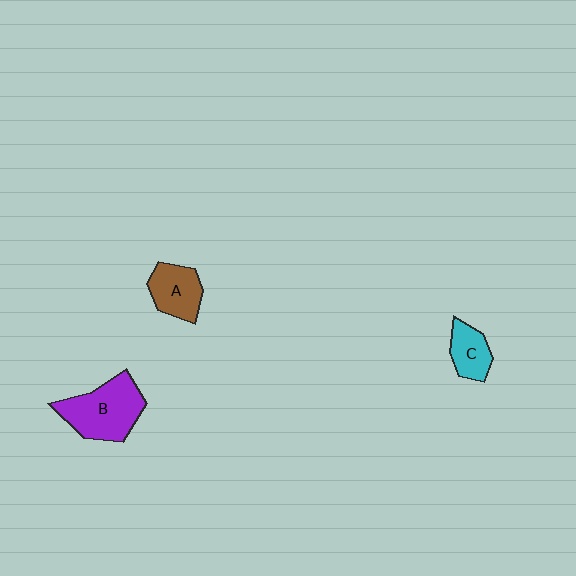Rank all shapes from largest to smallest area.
From largest to smallest: B (purple), A (brown), C (cyan).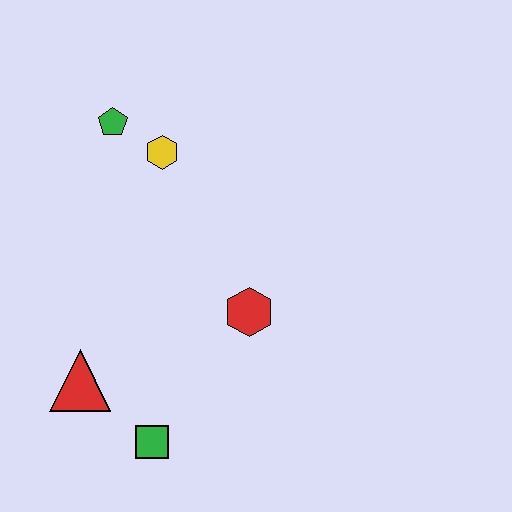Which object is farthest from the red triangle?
The green pentagon is farthest from the red triangle.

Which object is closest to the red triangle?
The green square is closest to the red triangle.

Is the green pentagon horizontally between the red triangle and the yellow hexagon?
Yes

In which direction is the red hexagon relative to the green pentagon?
The red hexagon is below the green pentagon.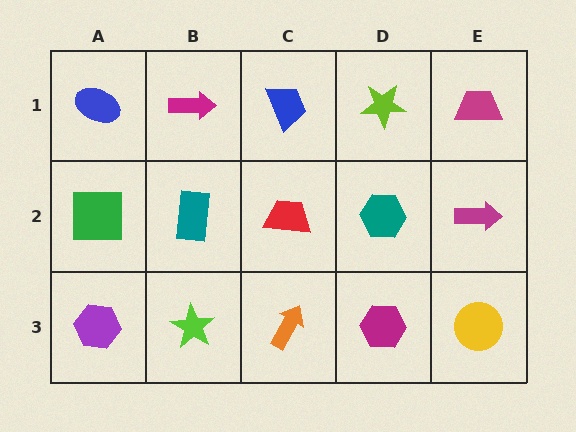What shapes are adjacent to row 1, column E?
A magenta arrow (row 2, column E), a lime star (row 1, column D).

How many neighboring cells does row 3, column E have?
2.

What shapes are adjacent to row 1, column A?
A green square (row 2, column A), a magenta arrow (row 1, column B).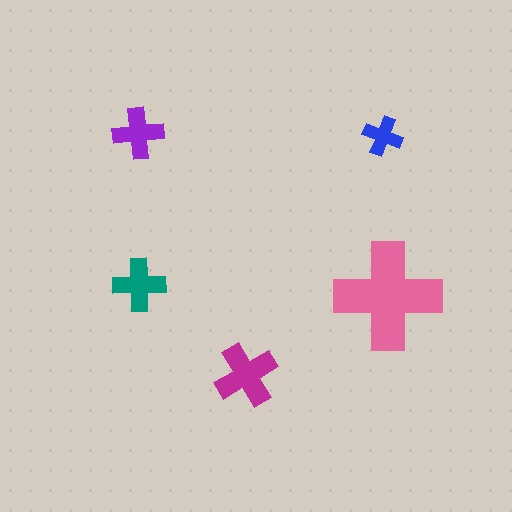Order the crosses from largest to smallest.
the pink one, the magenta one, the teal one, the purple one, the blue one.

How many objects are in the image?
There are 5 objects in the image.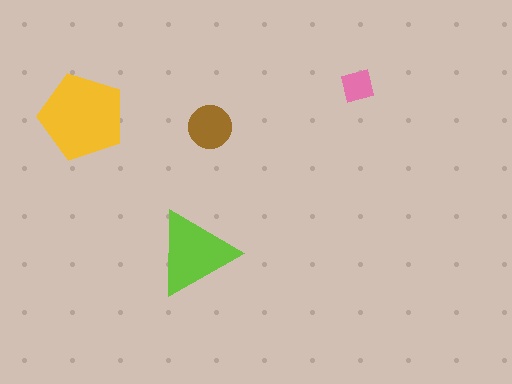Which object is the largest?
The yellow pentagon.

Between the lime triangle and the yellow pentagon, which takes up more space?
The yellow pentagon.